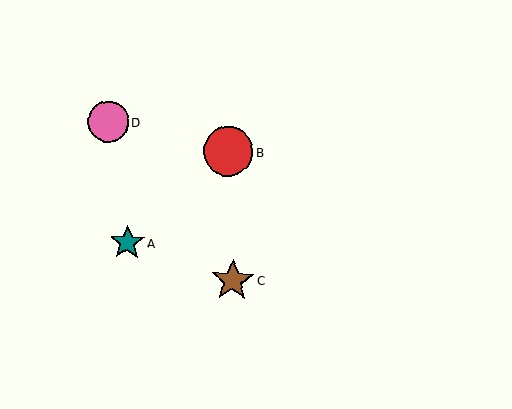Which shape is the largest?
The red circle (labeled B) is the largest.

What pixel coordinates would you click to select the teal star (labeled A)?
Click at (127, 243) to select the teal star A.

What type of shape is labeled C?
Shape C is a brown star.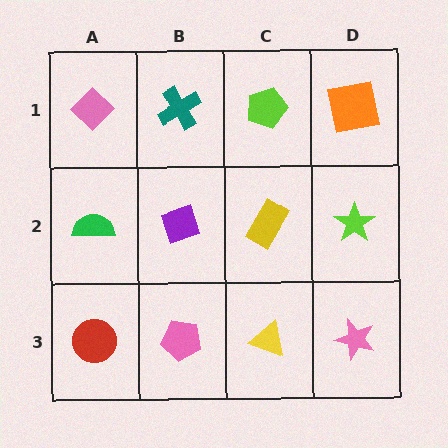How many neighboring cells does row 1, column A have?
2.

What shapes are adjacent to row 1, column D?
A lime star (row 2, column D), a lime pentagon (row 1, column C).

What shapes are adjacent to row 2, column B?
A teal cross (row 1, column B), a pink pentagon (row 3, column B), a green semicircle (row 2, column A), a yellow rectangle (row 2, column C).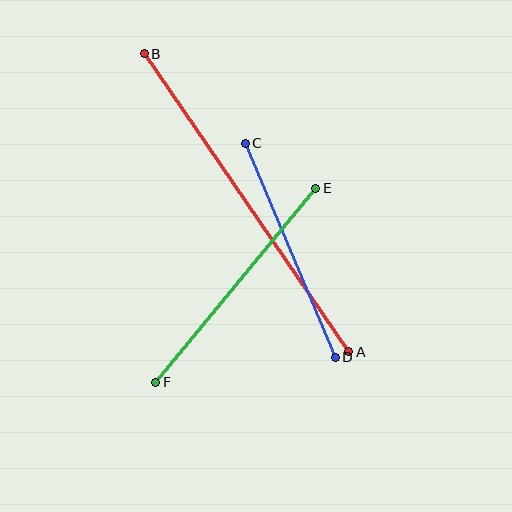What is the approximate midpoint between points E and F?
The midpoint is at approximately (236, 285) pixels.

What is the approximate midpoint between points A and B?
The midpoint is at approximately (246, 203) pixels.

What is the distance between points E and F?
The distance is approximately 251 pixels.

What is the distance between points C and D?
The distance is approximately 232 pixels.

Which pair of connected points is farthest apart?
Points A and B are farthest apart.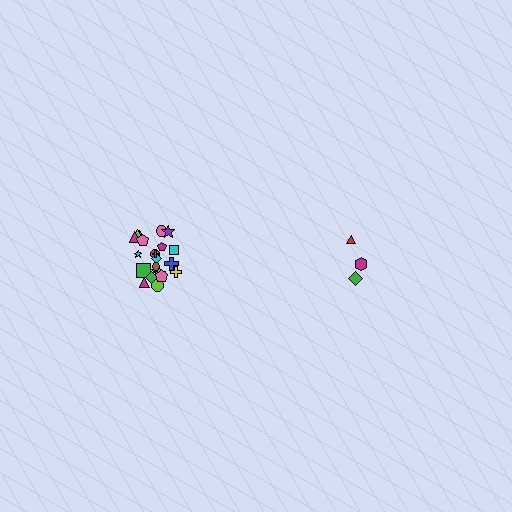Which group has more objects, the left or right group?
The left group.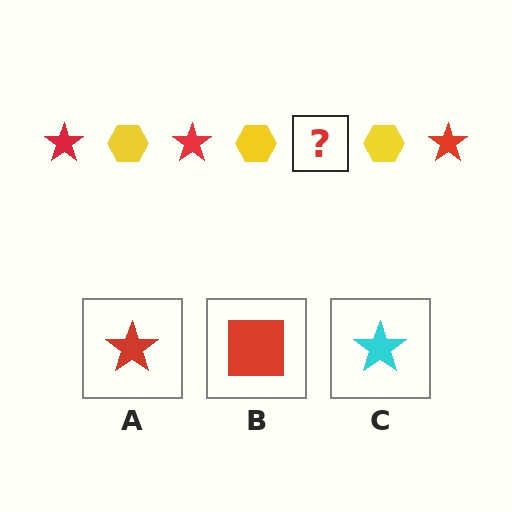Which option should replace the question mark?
Option A.